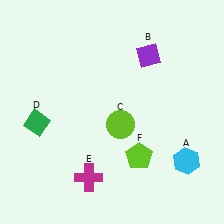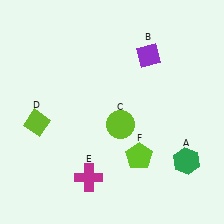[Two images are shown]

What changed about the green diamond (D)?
In Image 1, D is green. In Image 2, it changed to lime.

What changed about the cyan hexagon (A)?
In Image 1, A is cyan. In Image 2, it changed to green.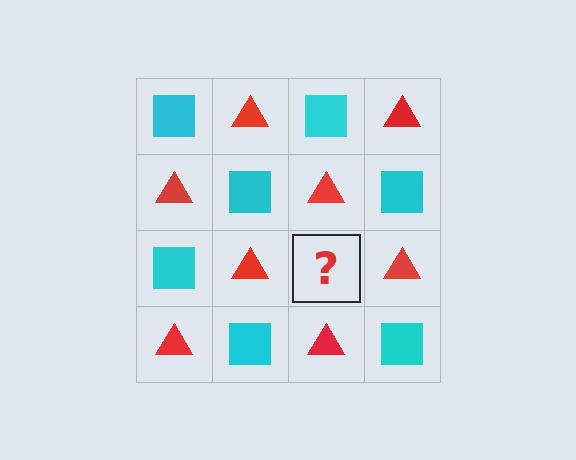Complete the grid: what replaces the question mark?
The question mark should be replaced with a cyan square.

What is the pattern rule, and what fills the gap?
The rule is that it alternates cyan square and red triangle in a checkerboard pattern. The gap should be filled with a cyan square.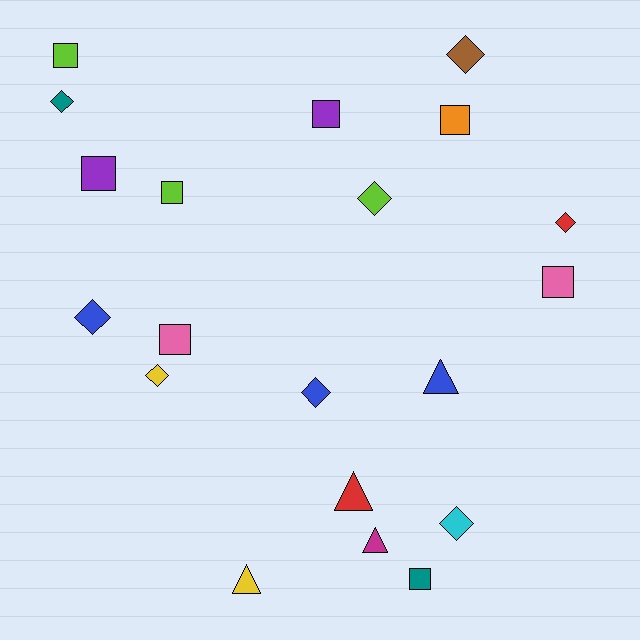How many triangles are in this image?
There are 4 triangles.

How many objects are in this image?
There are 20 objects.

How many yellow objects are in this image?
There are 2 yellow objects.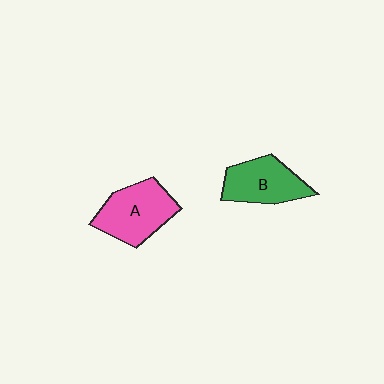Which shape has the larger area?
Shape A (pink).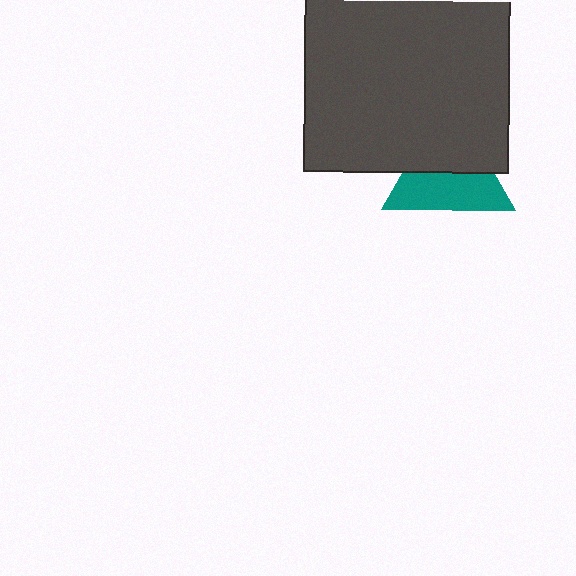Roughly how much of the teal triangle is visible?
About half of it is visible (roughly 54%).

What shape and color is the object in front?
The object in front is a dark gray square.